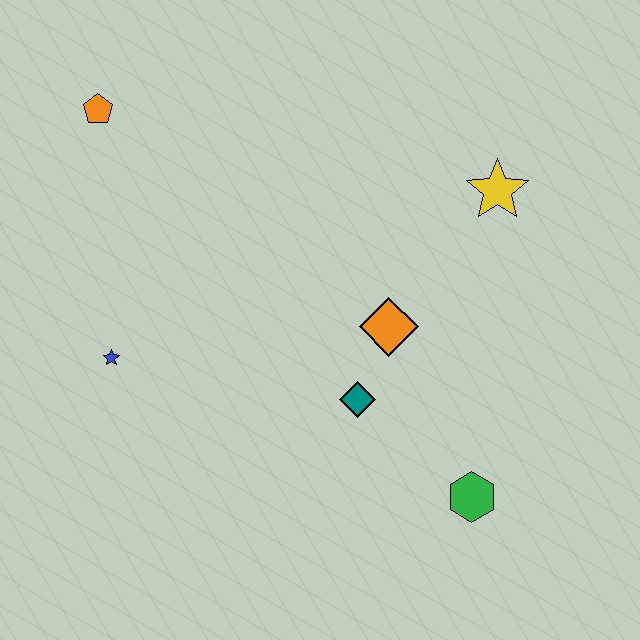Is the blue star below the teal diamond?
No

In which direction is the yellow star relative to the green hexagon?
The yellow star is above the green hexagon.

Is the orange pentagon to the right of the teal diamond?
No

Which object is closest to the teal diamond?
The orange diamond is closest to the teal diamond.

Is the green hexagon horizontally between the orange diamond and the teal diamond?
No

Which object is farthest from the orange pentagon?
The green hexagon is farthest from the orange pentagon.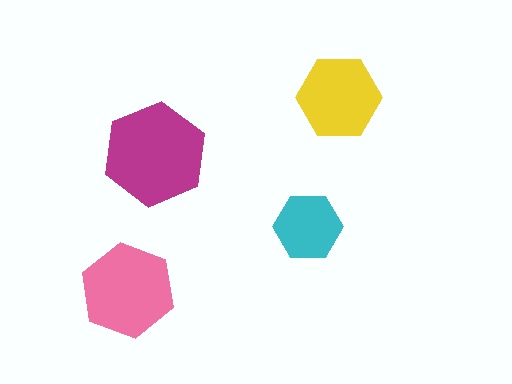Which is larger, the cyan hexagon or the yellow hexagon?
The yellow one.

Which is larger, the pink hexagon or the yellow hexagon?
The pink one.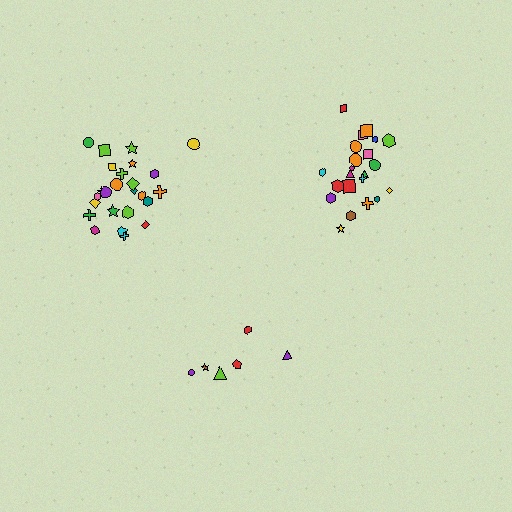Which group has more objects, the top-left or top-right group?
The top-left group.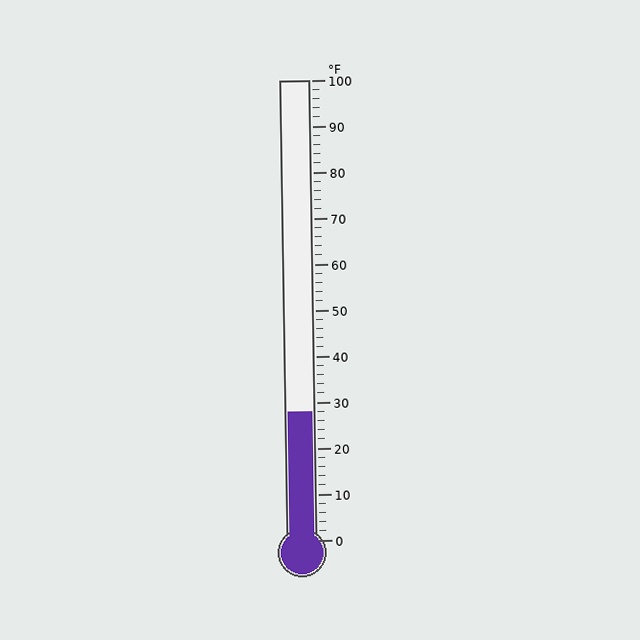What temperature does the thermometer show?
The thermometer shows approximately 28°F.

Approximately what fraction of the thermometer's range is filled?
The thermometer is filled to approximately 30% of its range.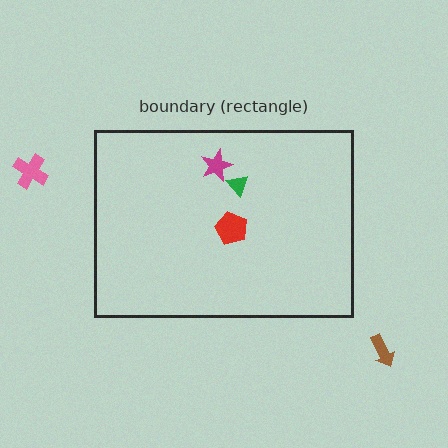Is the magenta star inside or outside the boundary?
Inside.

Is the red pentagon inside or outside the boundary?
Inside.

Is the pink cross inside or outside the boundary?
Outside.